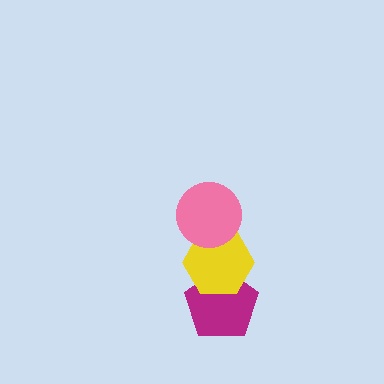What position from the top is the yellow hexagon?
The yellow hexagon is 2nd from the top.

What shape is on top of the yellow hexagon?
The pink circle is on top of the yellow hexagon.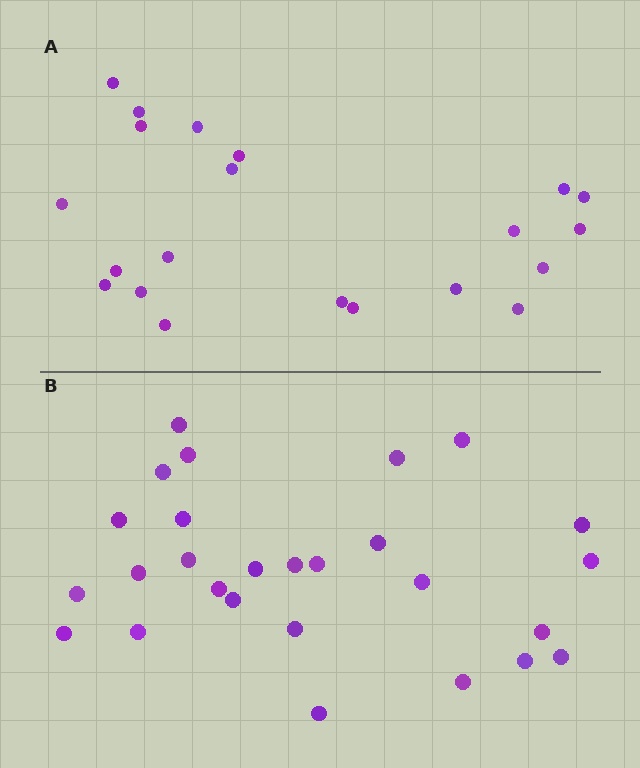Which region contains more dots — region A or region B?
Region B (the bottom region) has more dots.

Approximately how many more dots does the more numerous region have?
Region B has about 6 more dots than region A.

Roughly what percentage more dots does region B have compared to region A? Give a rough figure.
About 30% more.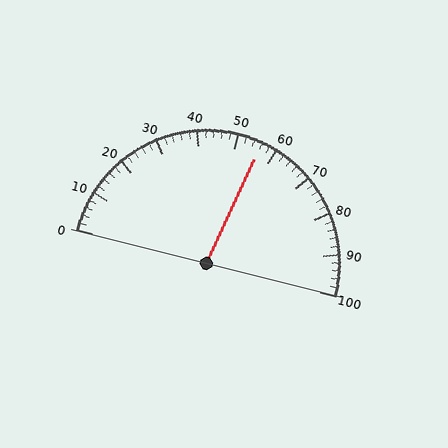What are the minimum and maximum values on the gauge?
The gauge ranges from 0 to 100.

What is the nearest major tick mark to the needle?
The nearest major tick mark is 60.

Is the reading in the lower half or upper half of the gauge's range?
The reading is in the upper half of the range (0 to 100).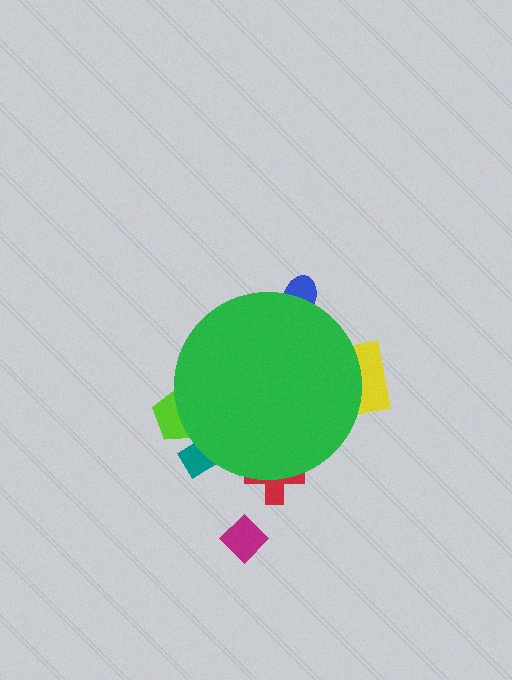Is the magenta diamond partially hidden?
No, the magenta diamond is fully visible.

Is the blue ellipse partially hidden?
Yes, the blue ellipse is partially hidden behind the green circle.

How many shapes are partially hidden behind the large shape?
5 shapes are partially hidden.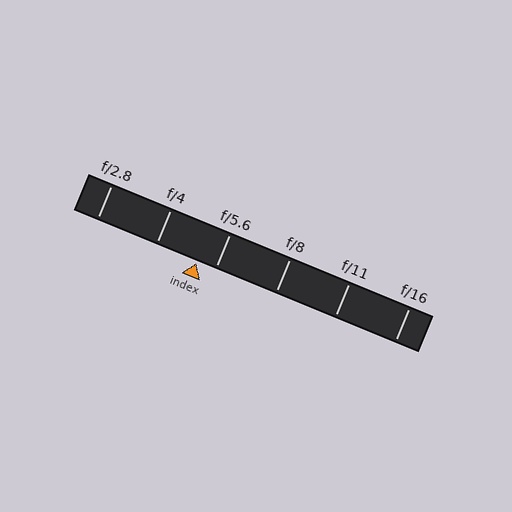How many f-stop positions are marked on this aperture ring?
There are 6 f-stop positions marked.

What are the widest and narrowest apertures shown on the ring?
The widest aperture shown is f/2.8 and the narrowest is f/16.